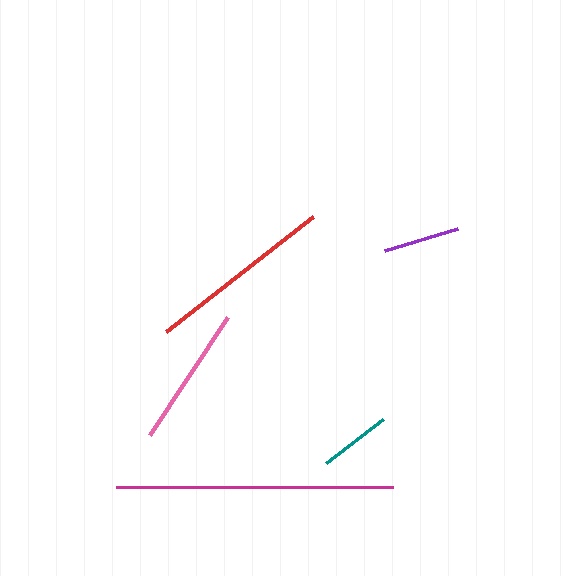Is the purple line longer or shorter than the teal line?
The purple line is longer than the teal line.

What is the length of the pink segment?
The pink segment is approximately 141 pixels long.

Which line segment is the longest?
The magenta line is the longest at approximately 277 pixels.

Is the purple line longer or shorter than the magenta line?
The magenta line is longer than the purple line.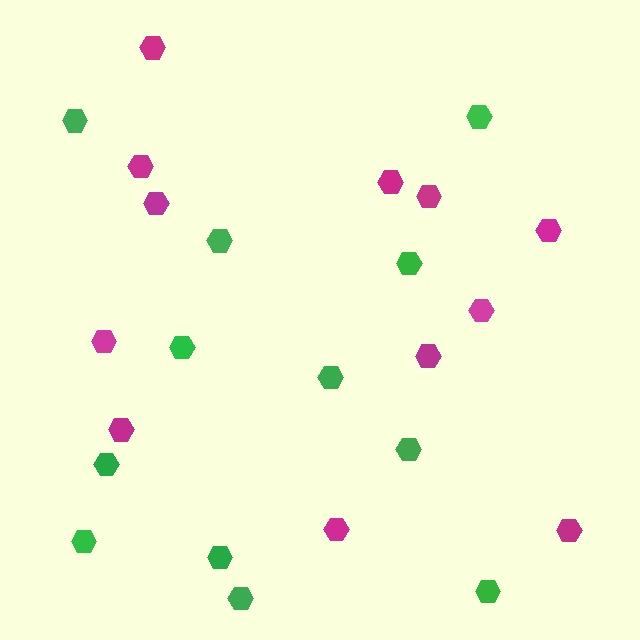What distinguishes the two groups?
There are 2 groups: one group of green hexagons (12) and one group of magenta hexagons (12).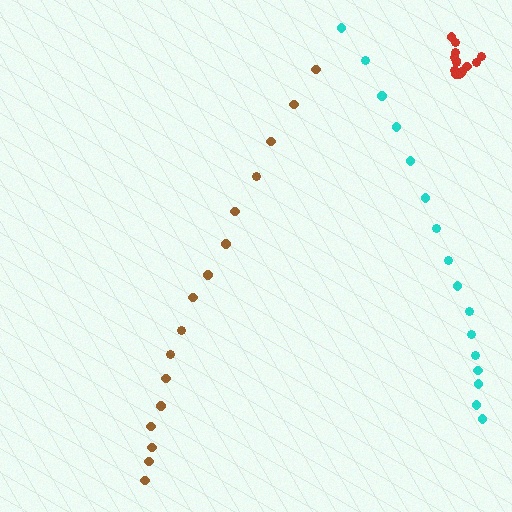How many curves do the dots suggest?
There are 3 distinct paths.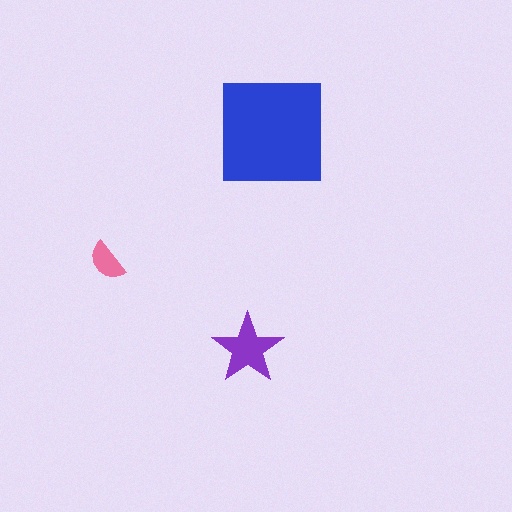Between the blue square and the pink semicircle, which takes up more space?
The blue square.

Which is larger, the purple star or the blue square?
The blue square.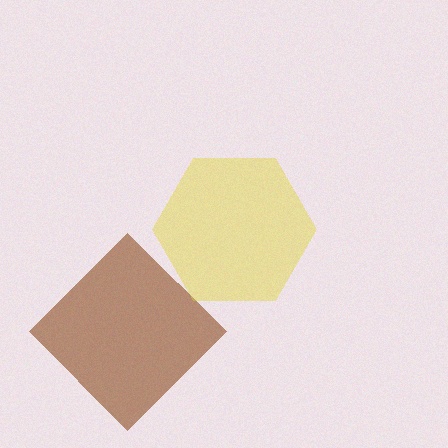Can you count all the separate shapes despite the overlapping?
Yes, there are 2 separate shapes.